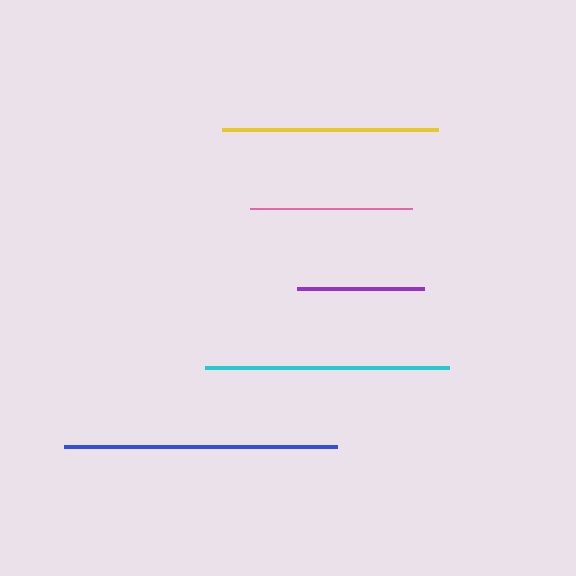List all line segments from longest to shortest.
From longest to shortest: blue, cyan, yellow, pink, purple.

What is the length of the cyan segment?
The cyan segment is approximately 244 pixels long.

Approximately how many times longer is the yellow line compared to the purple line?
The yellow line is approximately 1.7 times the length of the purple line.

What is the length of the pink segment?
The pink segment is approximately 161 pixels long.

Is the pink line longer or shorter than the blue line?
The blue line is longer than the pink line.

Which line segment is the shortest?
The purple line is the shortest at approximately 127 pixels.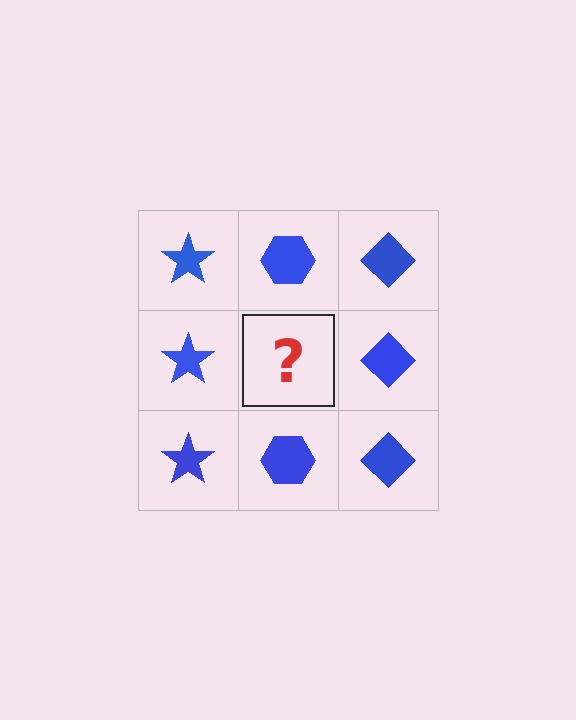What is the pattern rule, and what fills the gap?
The rule is that each column has a consistent shape. The gap should be filled with a blue hexagon.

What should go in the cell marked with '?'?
The missing cell should contain a blue hexagon.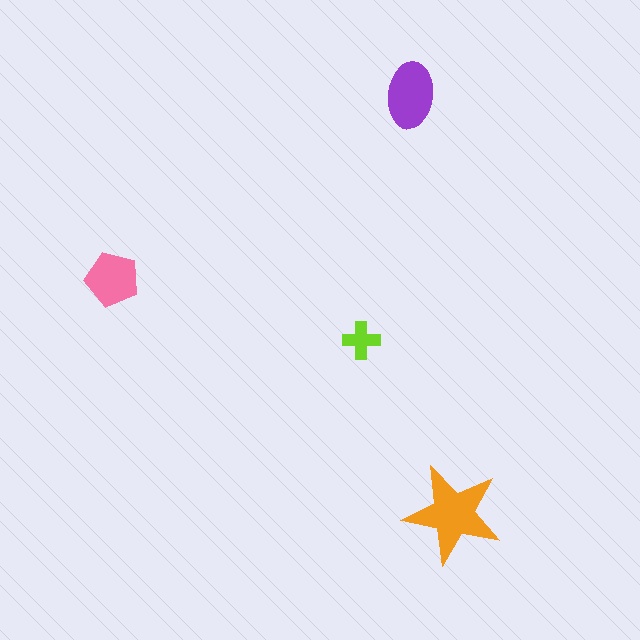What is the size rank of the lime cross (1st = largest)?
4th.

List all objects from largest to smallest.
The orange star, the purple ellipse, the pink pentagon, the lime cross.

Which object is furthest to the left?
The pink pentagon is leftmost.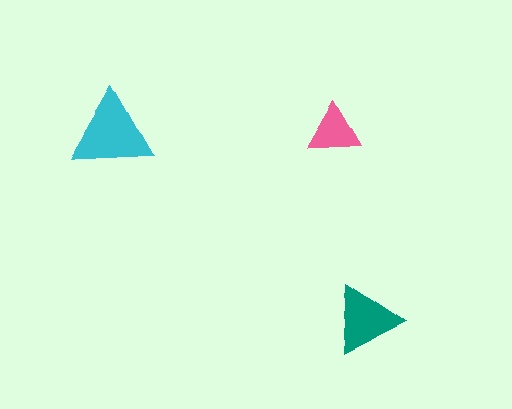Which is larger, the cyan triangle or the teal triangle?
The cyan one.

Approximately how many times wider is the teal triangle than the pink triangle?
About 1.5 times wider.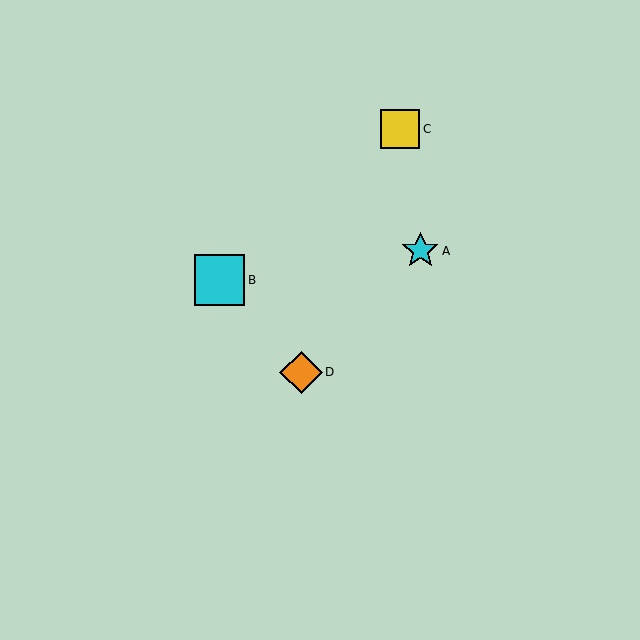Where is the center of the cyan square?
The center of the cyan square is at (220, 280).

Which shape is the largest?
The cyan square (labeled B) is the largest.